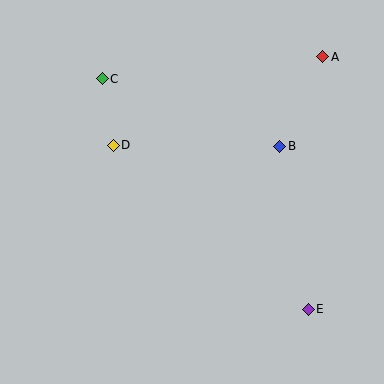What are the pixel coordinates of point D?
Point D is at (113, 145).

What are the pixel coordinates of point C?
Point C is at (102, 79).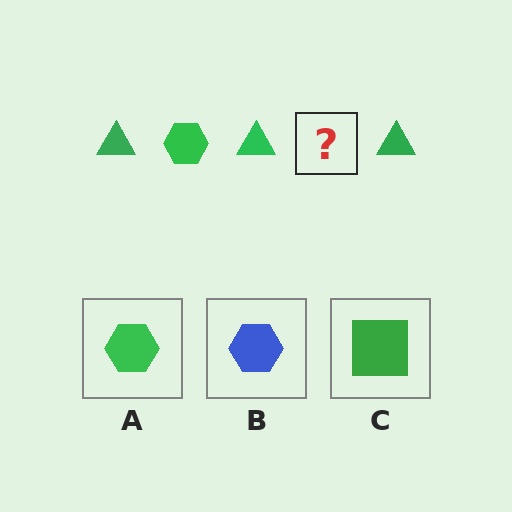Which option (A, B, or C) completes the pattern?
A.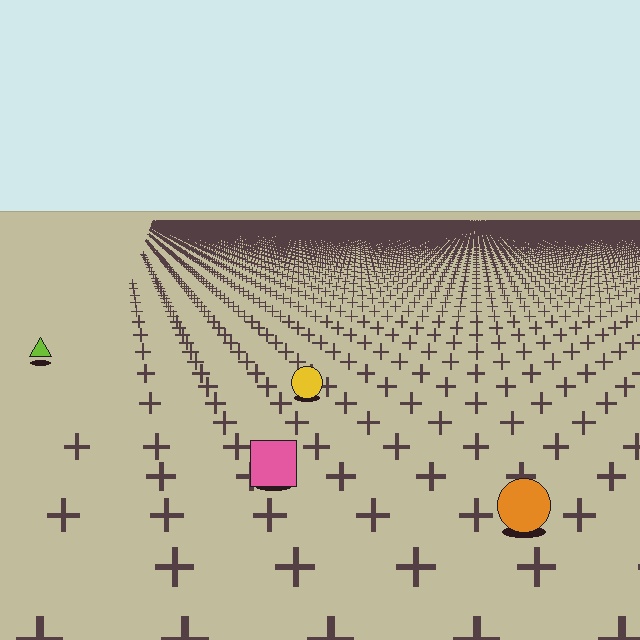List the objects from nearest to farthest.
From nearest to farthest: the orange circle, the pink square, the yellow circle, the lime triangle.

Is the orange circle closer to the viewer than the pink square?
Yes. The orange circle is closer — you can tell from the texture gradient: the ground texture is coarser near it.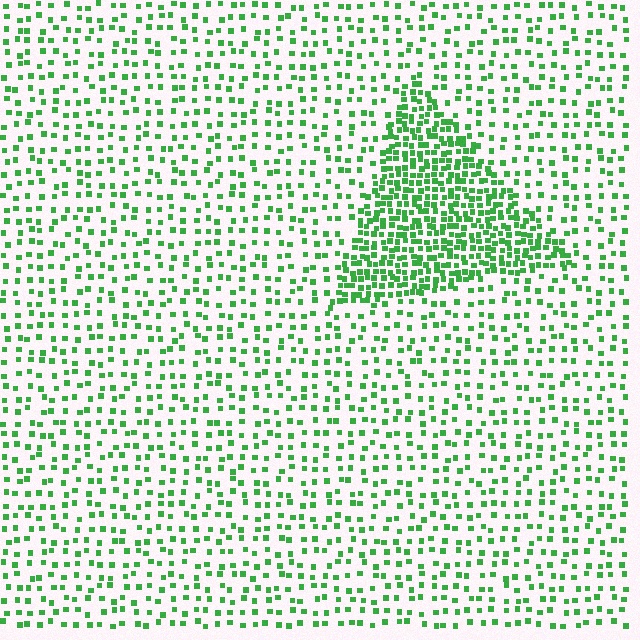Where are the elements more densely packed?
The elements are more densely packed inside the triangle boundary.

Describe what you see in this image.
The image contains small green elements arranged at two different densities. A triangle-shaped region is visible where the elements are more densely packed than the surrounding area.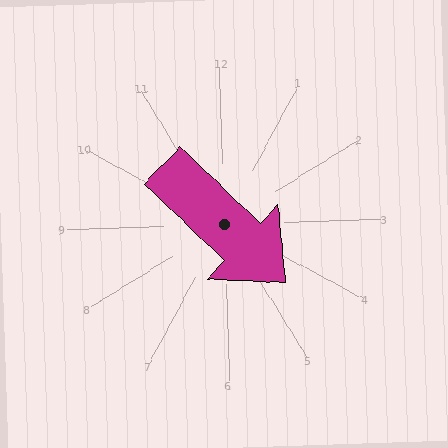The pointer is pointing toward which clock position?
Roughly 5 o'clock.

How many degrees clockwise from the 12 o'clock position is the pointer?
Approximately 135 degrees.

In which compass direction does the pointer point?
Southeast.